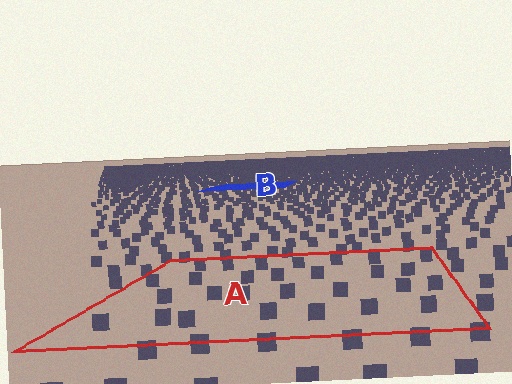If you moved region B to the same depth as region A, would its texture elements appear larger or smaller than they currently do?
They would appear larger. At a closer depth, the same texture elements are projected at a bigger on-screen size.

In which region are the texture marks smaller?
The texture marks are smaller in region B, because it is farther away.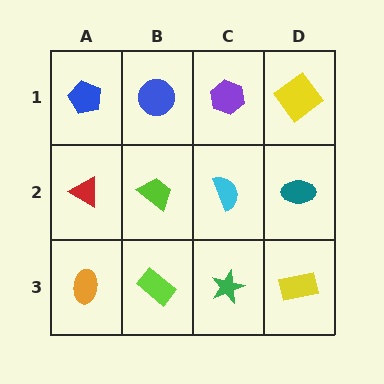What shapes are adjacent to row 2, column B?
A blue circle (row 1, column B), a lime rectangle (row 3, column B), a red triangle (row 2, column A), a cyan semicircle (row 2, column C).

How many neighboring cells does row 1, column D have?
2.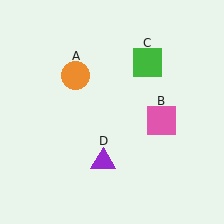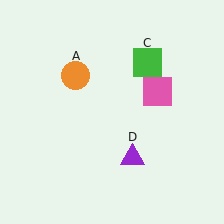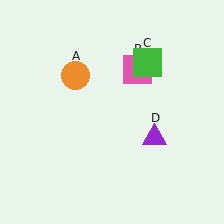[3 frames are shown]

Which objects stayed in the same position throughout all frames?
Orange circle (object A) and green square (object C) remained stationary.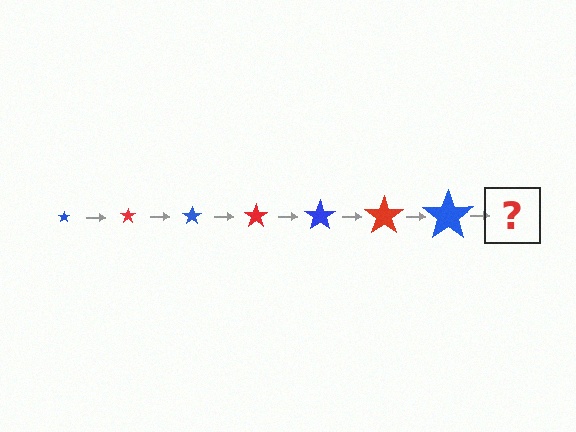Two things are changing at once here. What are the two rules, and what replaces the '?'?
The two rules are that the star grows larger each step and the color cycles through blue and red. The '?' should be a red star, larger than the previous one.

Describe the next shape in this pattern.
It should be a red star, larger than the previous one.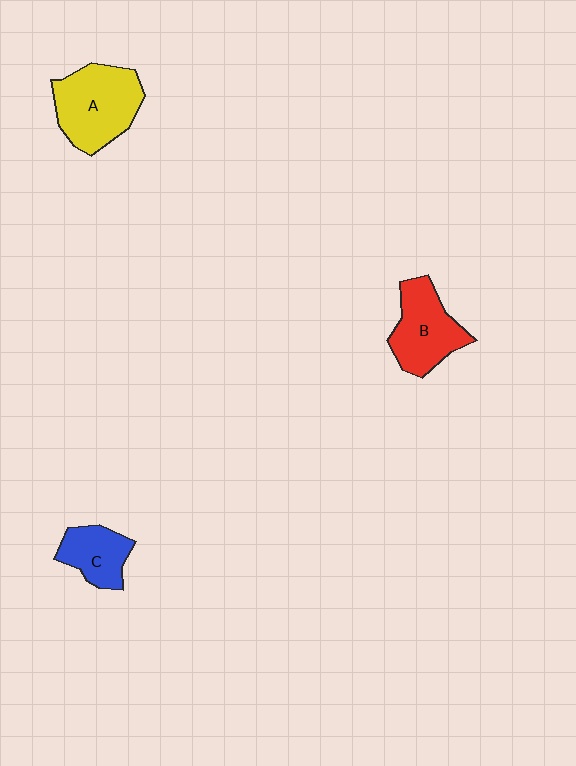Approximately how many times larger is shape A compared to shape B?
Approximately 1.2 times.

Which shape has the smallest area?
Shape C (blue).